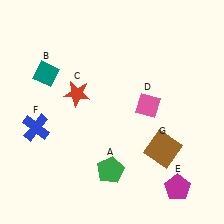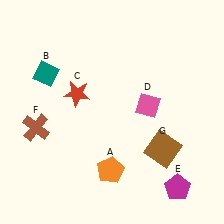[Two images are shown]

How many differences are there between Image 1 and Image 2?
There are 2 differences between the two images.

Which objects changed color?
A changed from green to orange. F changed from blue to brown.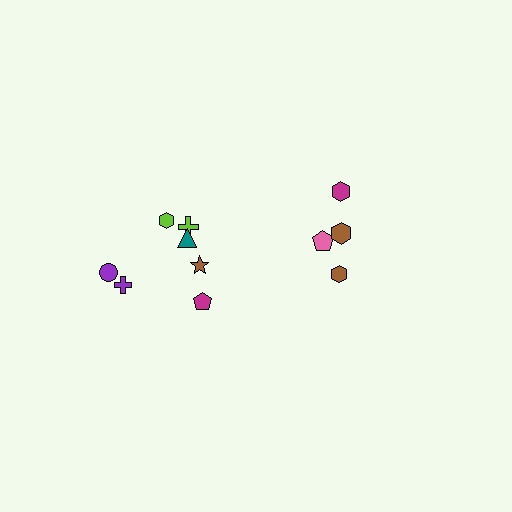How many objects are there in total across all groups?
There are 11 objects.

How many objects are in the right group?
There are 4 objects.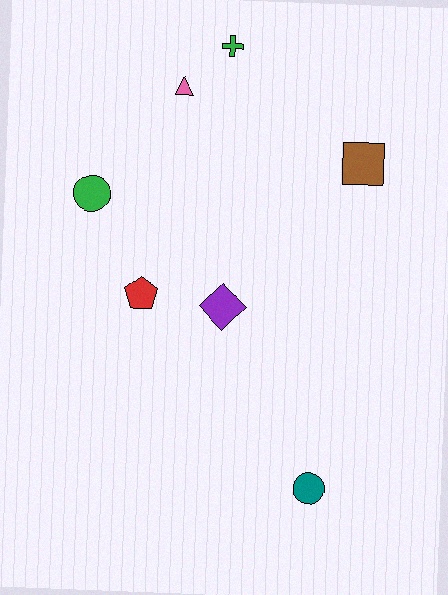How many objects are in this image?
There are 7 objects.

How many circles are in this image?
There are 2 circles.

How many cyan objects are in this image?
There are no cyan objects.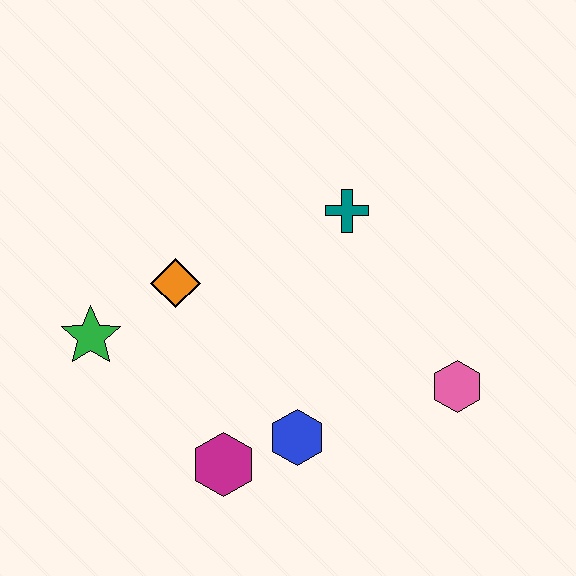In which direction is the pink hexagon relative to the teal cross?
The pink hexagon is below the teal cross.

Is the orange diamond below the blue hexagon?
No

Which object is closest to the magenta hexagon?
The blue hexagon is closest to the magenta hexagon.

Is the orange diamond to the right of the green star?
Yes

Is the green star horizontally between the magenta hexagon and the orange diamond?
No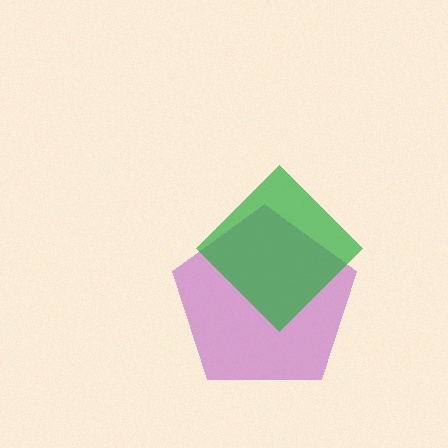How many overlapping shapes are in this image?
There are 2 overlapping shapes in the image.